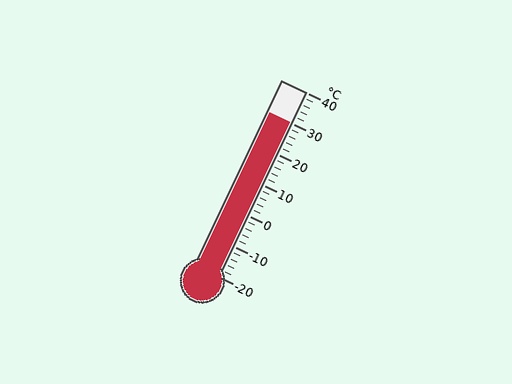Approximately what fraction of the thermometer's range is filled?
The thermometer is filled to approximately 85% of its range.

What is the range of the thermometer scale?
The thermometer scale ranges from -20°C to 40°C.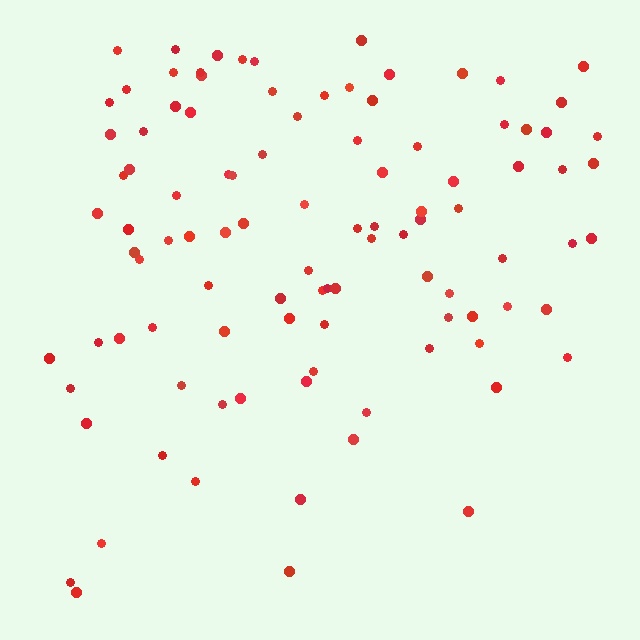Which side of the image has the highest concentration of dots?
The top.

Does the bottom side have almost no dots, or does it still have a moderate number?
Still a moderate number, just noticeably fewer than the top.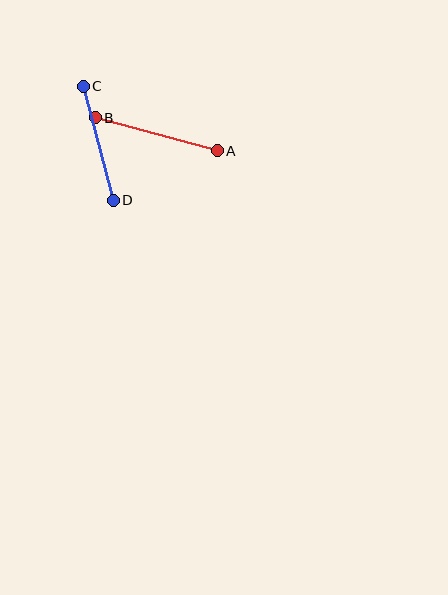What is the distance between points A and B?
The distance is approximately 126 pixels.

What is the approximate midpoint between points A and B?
The midpoint is at approximately (156, 134) pixels.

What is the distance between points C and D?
The distance is approximately 118 pixels.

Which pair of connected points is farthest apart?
Points A and B are farthest apart.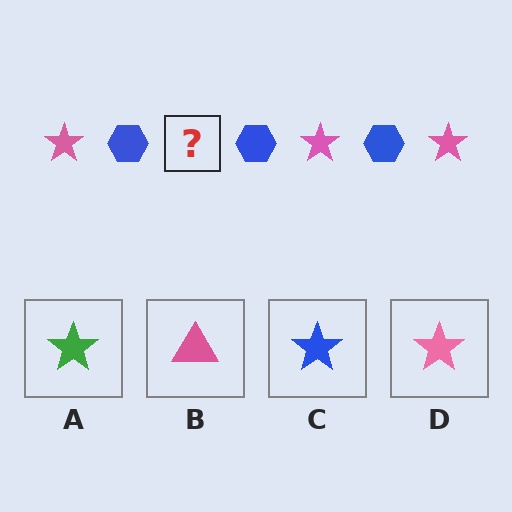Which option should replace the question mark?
Option D.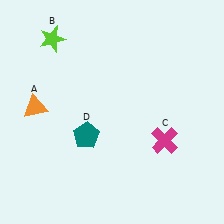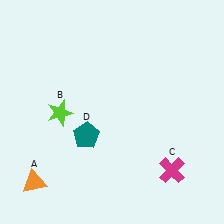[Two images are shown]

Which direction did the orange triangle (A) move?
The orange triangle (A) moved down.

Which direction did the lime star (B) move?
The lime star (B) moved down.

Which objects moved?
The objects that moved are: the orange triangle (A), the lime star (B), the magenta cross (C).